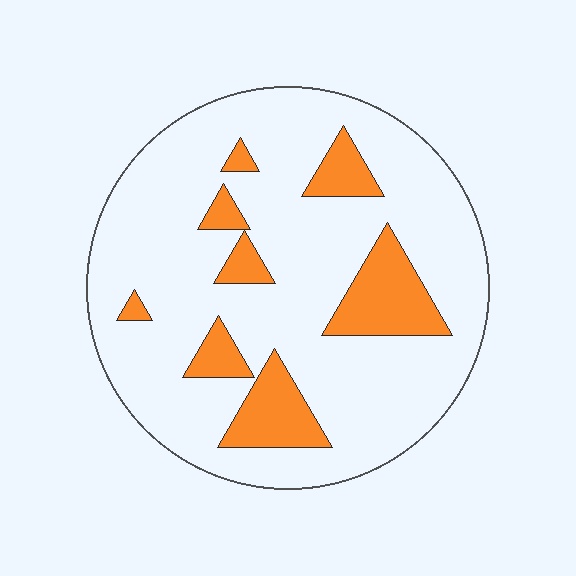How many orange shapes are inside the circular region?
8.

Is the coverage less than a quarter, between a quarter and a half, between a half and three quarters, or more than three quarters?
Less than a quarter.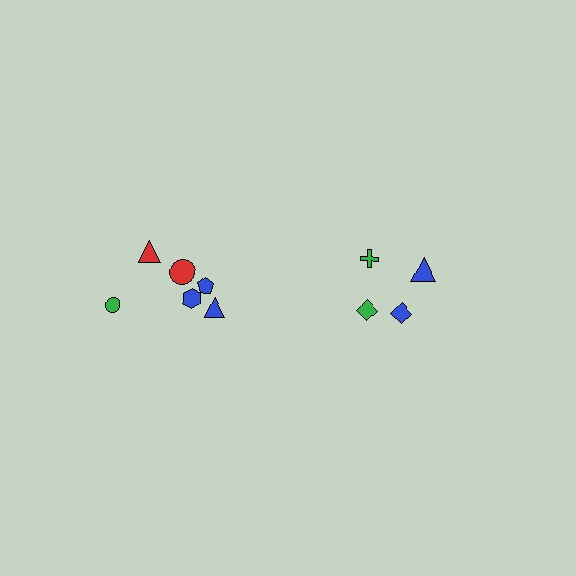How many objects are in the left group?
There are 6 objects.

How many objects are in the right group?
There are 4 objects.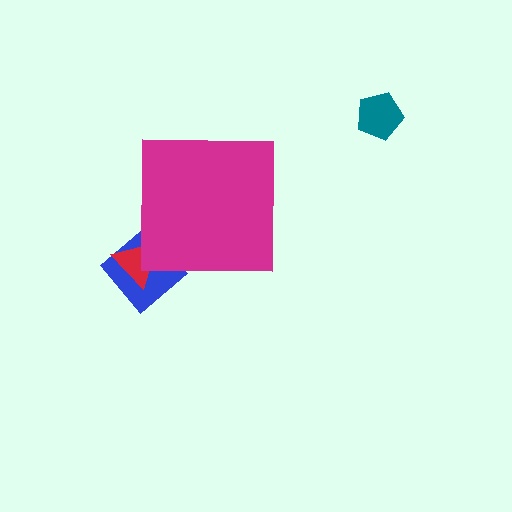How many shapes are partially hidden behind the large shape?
2 shapes are partially hidden.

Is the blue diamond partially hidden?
Yes, the blue diamond is partially hidden behind the magenta square.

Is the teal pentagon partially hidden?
No, the teal pentagon is fully visible.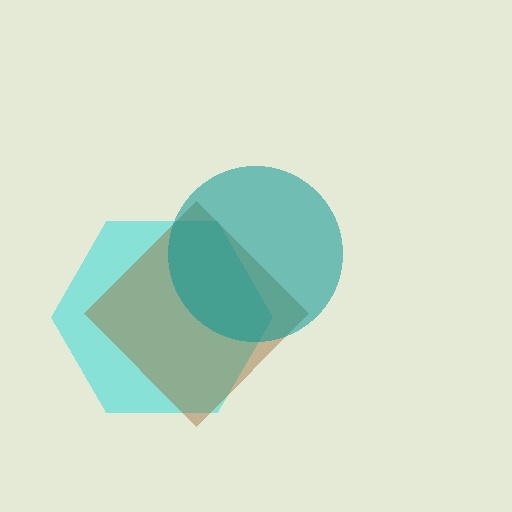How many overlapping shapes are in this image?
There are 3 overlapping shapes in the image.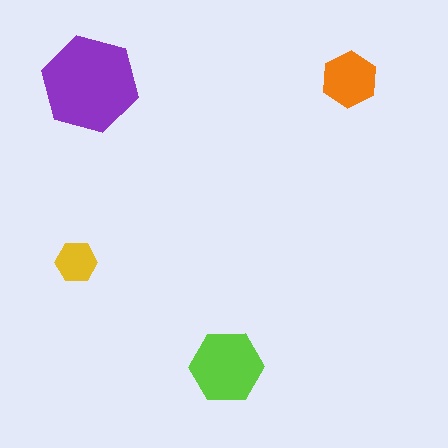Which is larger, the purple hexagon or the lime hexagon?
The purple one.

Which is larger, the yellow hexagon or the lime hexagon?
The lime one.